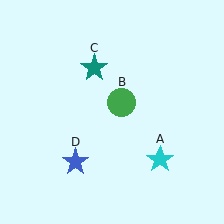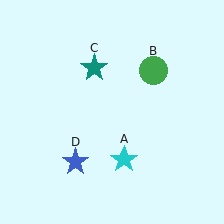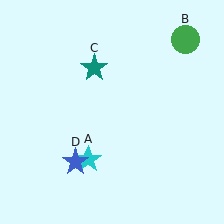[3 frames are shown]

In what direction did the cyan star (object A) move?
The cyan star (object A) moved left.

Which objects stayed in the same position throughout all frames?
Teal star (object C) and blue star (object D) remained stationary.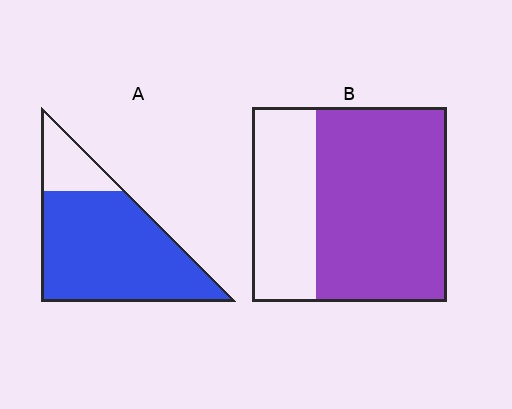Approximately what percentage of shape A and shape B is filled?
A is approximately 80% and B is approximately 65%.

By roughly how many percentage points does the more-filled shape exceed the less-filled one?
By roughly 15 percentage points (A over B).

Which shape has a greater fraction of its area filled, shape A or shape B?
Shape A.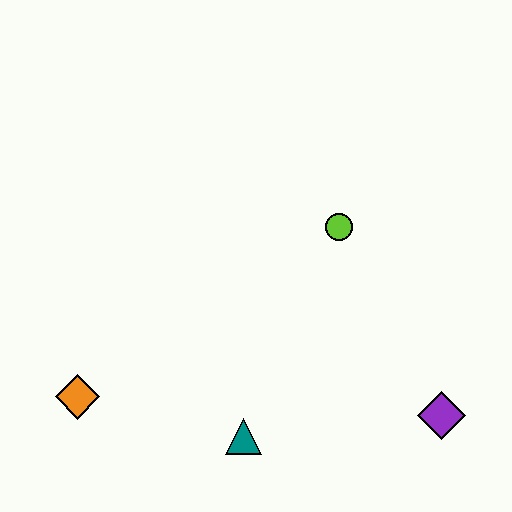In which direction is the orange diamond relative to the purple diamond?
The orange diamond is to the left of the purple diamond.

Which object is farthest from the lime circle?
The orange diamond is farthest from the lime circle.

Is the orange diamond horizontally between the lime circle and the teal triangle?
No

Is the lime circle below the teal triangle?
No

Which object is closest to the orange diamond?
The teal triangle is closest to the orange diamond.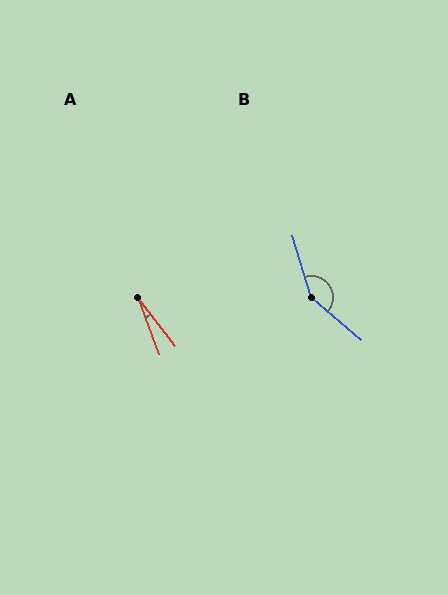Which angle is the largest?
B, at approximately 147 degrees.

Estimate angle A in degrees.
Approximately 17 degrees.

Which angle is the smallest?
A, at approximately 17 degrees.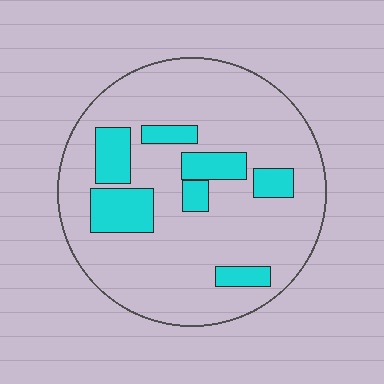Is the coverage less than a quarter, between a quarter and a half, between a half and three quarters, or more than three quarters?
Less than a quarter.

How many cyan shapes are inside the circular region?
7.